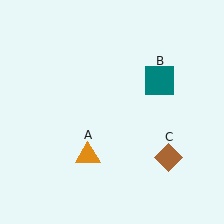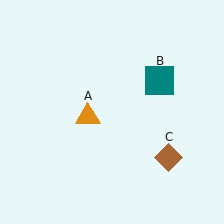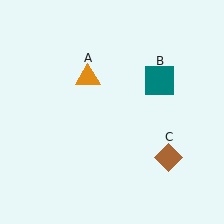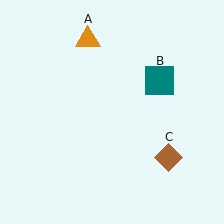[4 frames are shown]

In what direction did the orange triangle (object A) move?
The orange triangle (object A) moved up.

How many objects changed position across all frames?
1 object changed position: orange triangle (object A).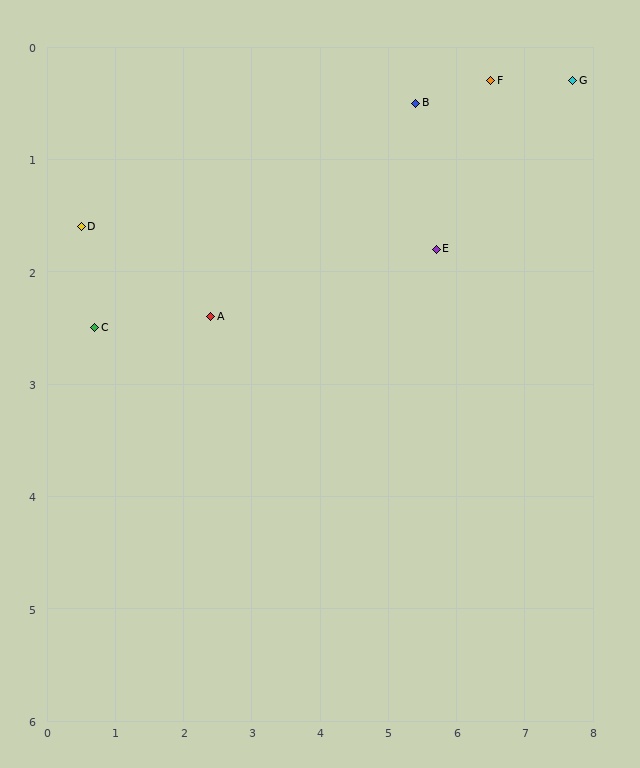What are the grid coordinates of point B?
Point B is at approximately (5.4, 0.5).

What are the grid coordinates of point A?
Point A is at approximately (2.4, 2.4).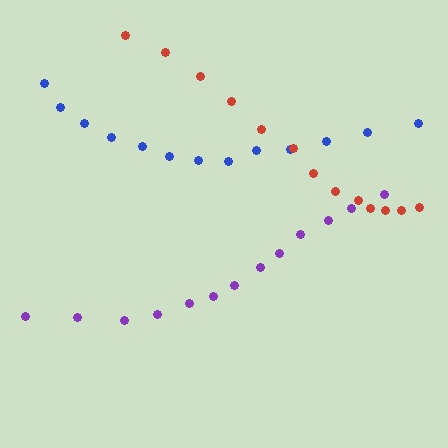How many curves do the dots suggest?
There are 3 distinct paths.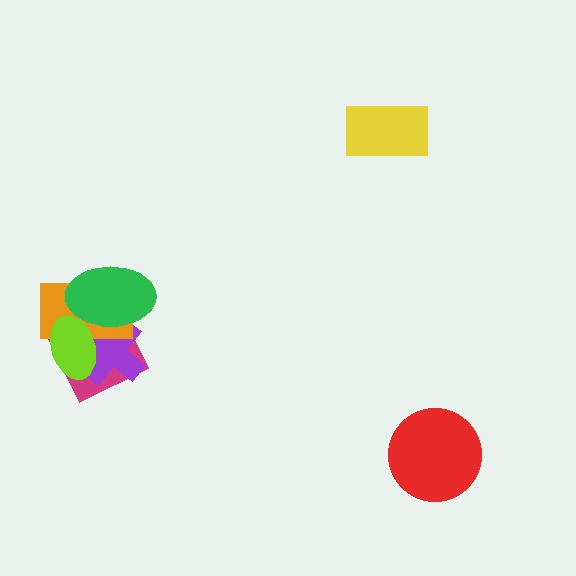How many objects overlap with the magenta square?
4 objects overlap with the magenta square.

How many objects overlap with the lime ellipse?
4 objects overlap with the lime ellipse.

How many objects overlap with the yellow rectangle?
0 objects overlap with the yellow rectangle.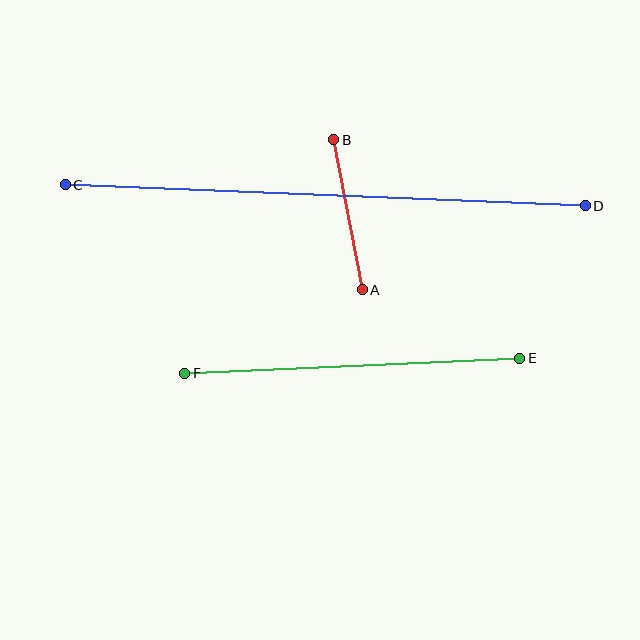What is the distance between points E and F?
The distance is approximately 335 pixels.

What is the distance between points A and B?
The distance is approximately 153 pixels.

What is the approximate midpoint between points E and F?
The midpoint is at approximately (352, 366) pixels.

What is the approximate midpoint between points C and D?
The midpoint is at approximately (325, 195) pixels.